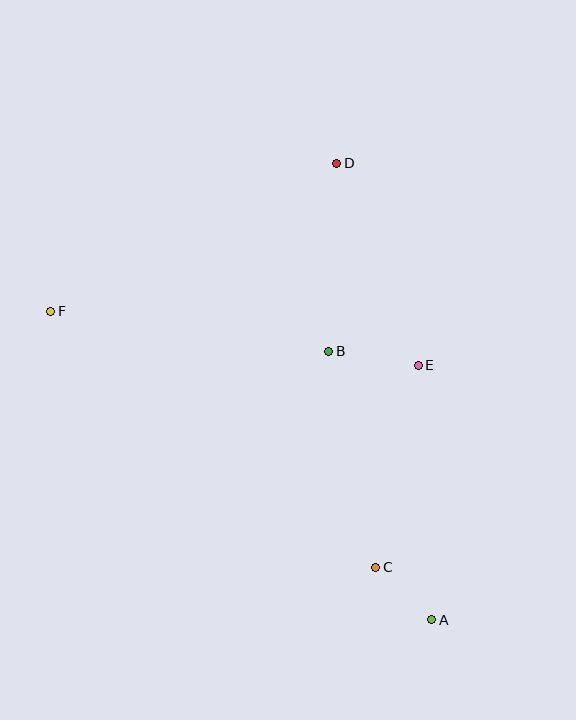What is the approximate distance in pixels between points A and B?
The distance between A and B is approximately 287 pixels.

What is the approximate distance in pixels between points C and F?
The distance between C and F is approximately 414 pixels.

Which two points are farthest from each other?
Points A and F are farthest from each other.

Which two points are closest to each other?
Points A and C are closest to each other.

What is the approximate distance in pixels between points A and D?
The distance between A and D is approximately 466 pixels.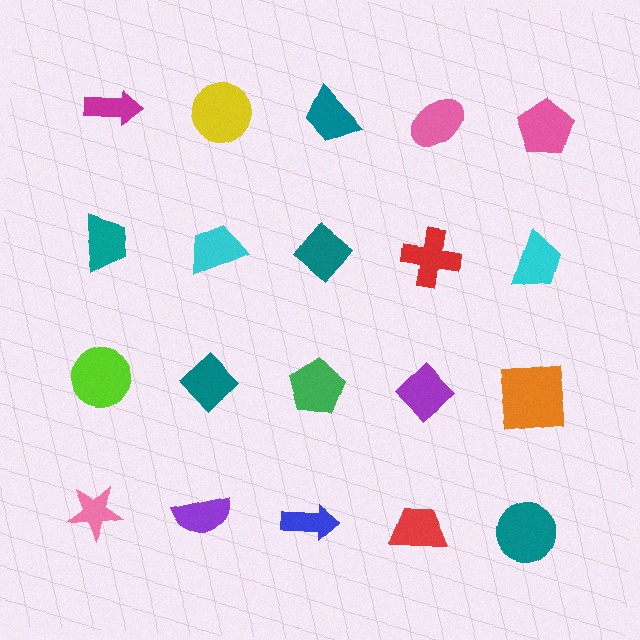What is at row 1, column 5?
A pink pentagon.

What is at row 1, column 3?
A teal trapezoid.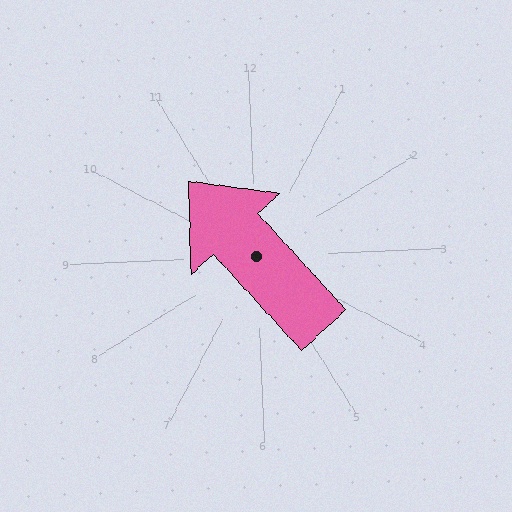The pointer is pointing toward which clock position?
Roughly 11 o'clock.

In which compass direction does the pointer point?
Northwest.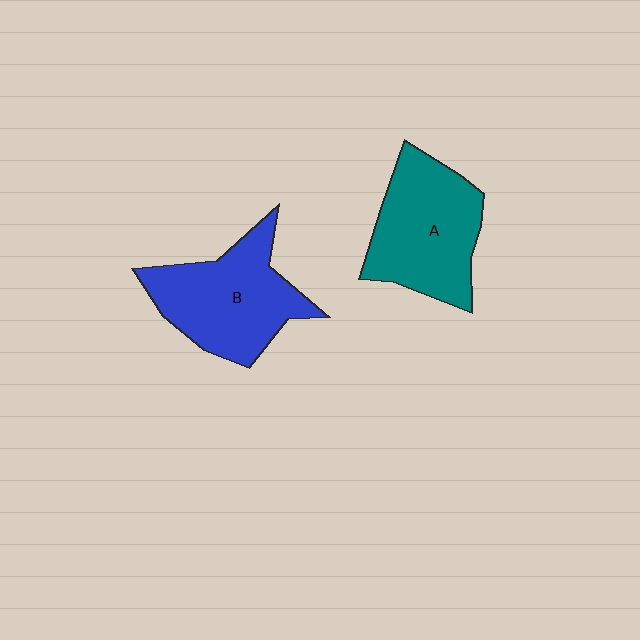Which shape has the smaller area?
Shape A (teal).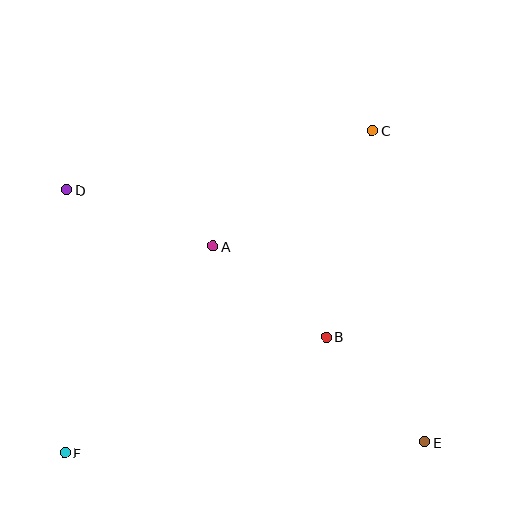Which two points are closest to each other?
Points B and E are closest to each other.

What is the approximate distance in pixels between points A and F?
The distance between A and F is approximately 254 pixels.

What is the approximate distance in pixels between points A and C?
The distance between A and C is approximately 197 pixels.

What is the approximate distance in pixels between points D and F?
The distance between D and F is approximately 263 pixels.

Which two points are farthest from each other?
Points C and F are farthest from each other.